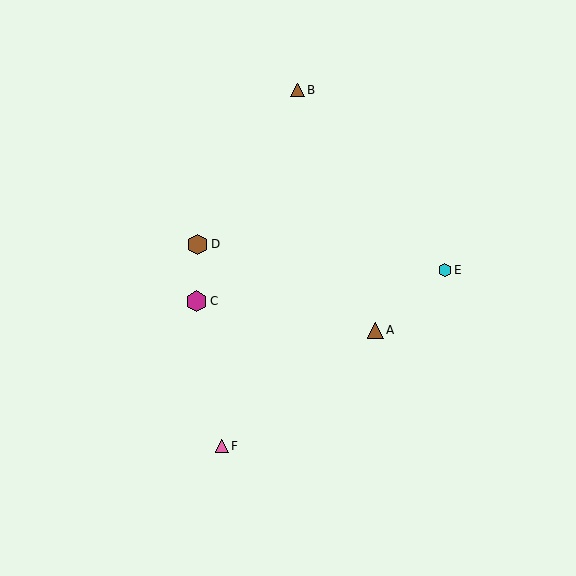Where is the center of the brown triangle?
The center of the brown triangle is at (376, 330).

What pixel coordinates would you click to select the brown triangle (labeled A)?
Click at (376, 330) to select the brown triangle A.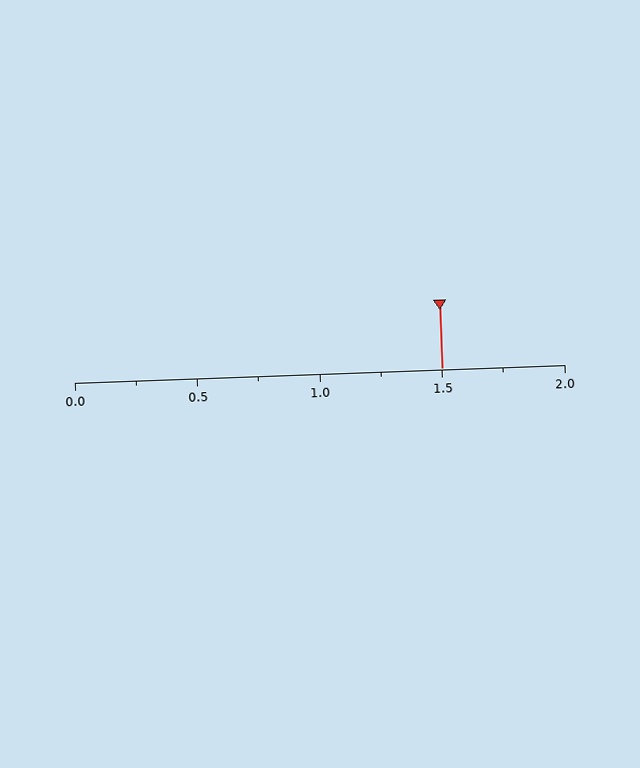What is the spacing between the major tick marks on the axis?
The major ticks are spaced 0.5 apart.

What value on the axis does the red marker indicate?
The marker indicates approximately 1.5.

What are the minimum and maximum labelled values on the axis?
The axis runs from 0.0 to 2.0.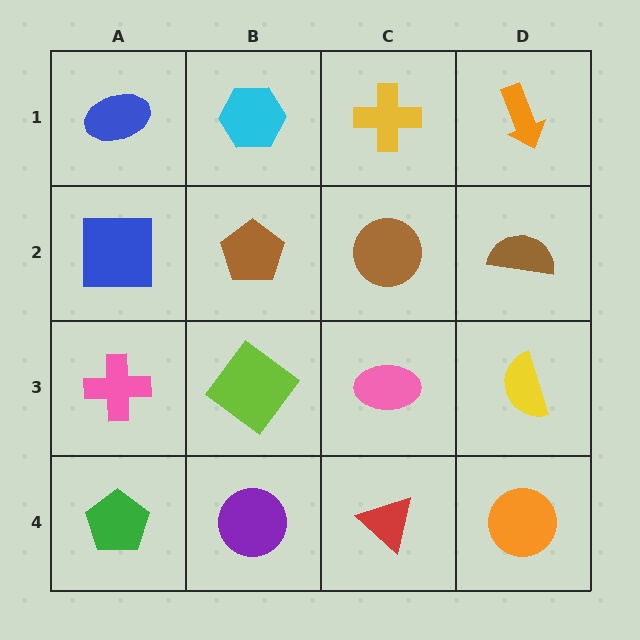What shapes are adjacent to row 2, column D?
An orange arrow (row 1, column D), a yellow semicircle (row 3, column D), a brown circle (row 2, column C).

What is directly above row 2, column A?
A blue ellipse.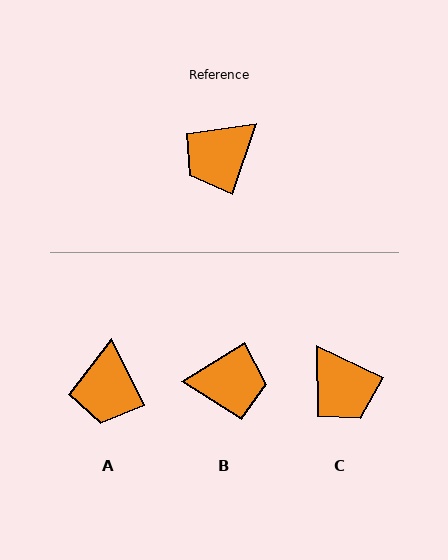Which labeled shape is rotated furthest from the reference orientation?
B, about 140 degrees away.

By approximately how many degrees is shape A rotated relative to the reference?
Approximately 44 degrees counter-clockwise.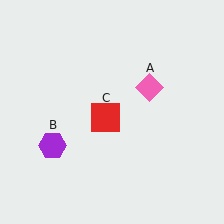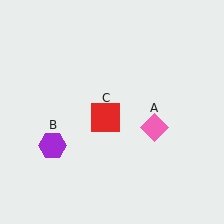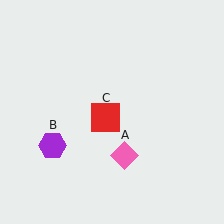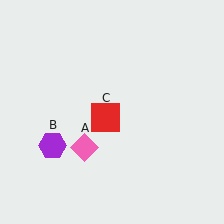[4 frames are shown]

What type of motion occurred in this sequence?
The pink diamond (object A) rotated clockwise around the center of the scene.